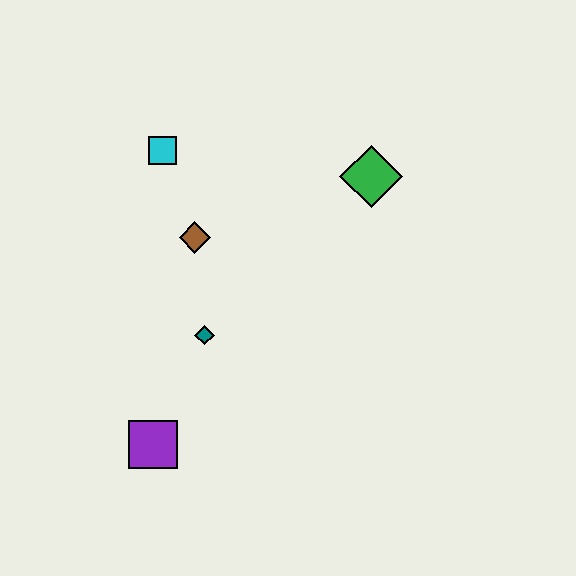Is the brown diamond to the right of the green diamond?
No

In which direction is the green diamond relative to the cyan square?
The green diamond is to the right of the cyan square.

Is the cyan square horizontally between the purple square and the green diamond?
Yes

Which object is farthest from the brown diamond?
The purple square is farthest from the brown diamond.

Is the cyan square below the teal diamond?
No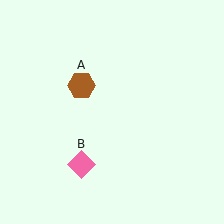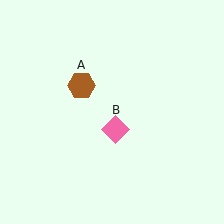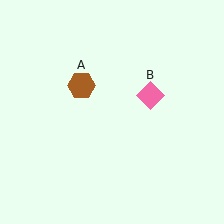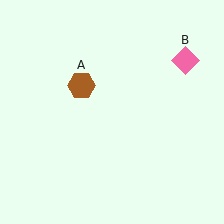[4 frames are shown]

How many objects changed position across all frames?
1 object changed position: pink diamond (object B).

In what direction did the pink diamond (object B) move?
The pink diamond (object B) moved up and to the right.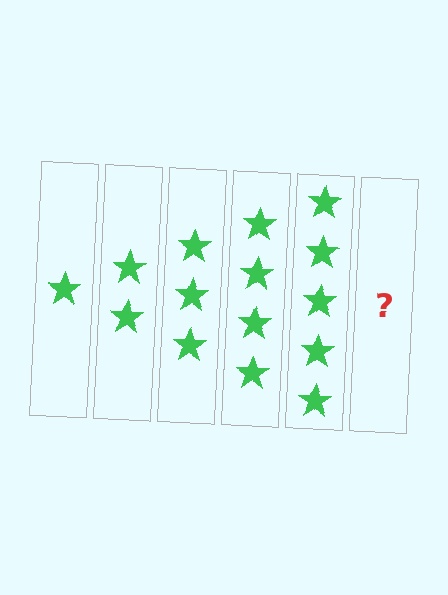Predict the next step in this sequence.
The next step is 6 stars.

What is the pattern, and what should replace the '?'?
The pattern is that each step adds one more star. The '?' should be 6 stars.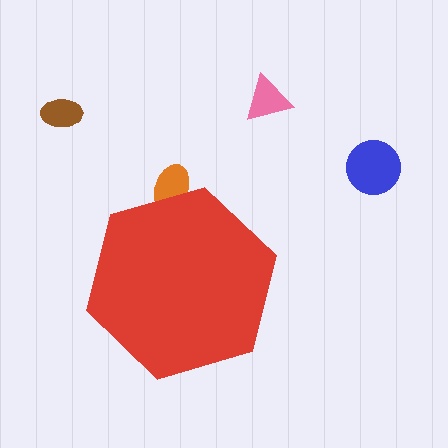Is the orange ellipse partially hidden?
Yes, the orange ellipse is partially hidden behind the red hexagon.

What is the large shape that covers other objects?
A red hexagon.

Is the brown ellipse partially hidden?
No, the brown ellipse is fully visible.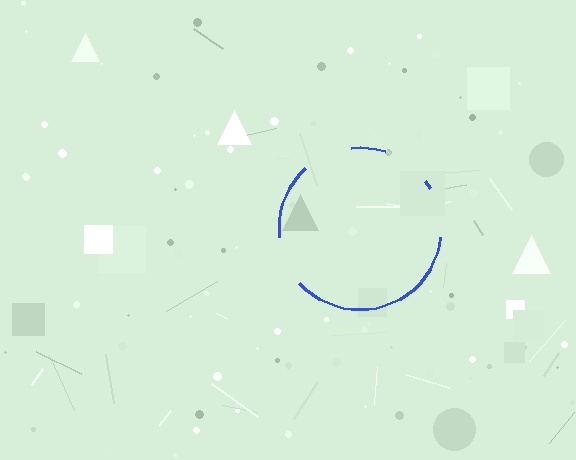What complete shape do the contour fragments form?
The contour fragments form a circle.